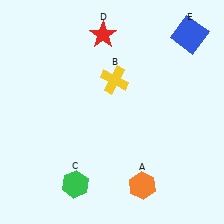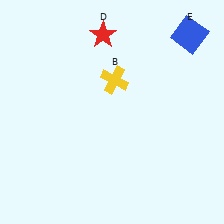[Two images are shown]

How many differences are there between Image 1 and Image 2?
There are 2 differences between the two images.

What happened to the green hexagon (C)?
The green hexagon (C) was removed in Image 2. It was in the bottom-left area of Image 1.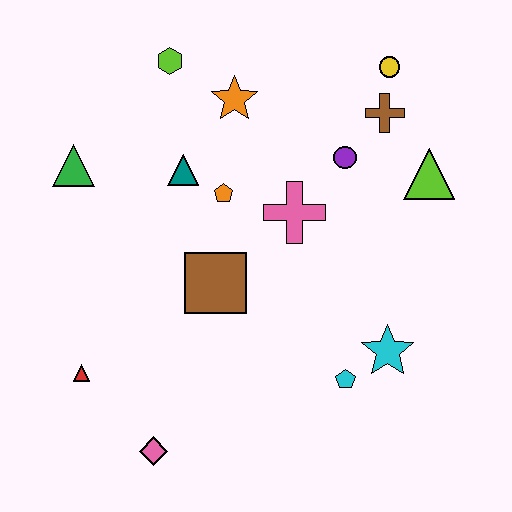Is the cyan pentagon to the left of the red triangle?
No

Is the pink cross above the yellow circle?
No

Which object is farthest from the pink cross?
The pink diamond is farthest from the pink cross.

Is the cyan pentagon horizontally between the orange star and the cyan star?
Yes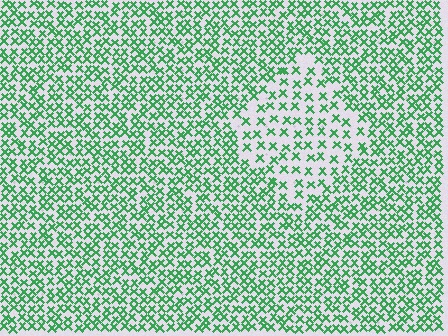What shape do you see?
I see a diamond.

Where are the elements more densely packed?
The elements are more densely packed outside the diamond boundary.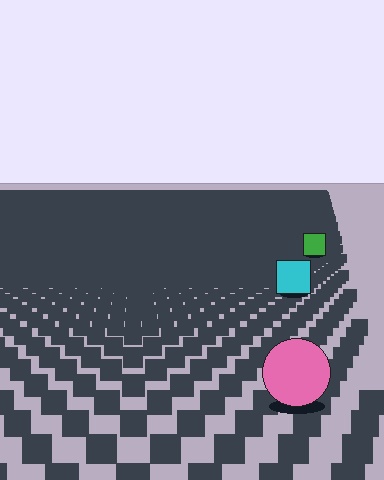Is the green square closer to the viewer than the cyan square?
No. The cyan square is closer — you can tell from the texture gradient: the ground texture is coarser near it.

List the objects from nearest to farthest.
From nearest to farthest: the pink circle, the cyan square, the green square.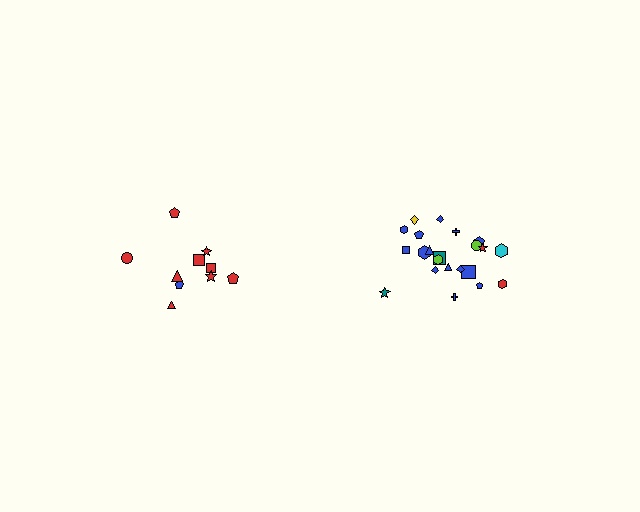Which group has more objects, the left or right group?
The right group.